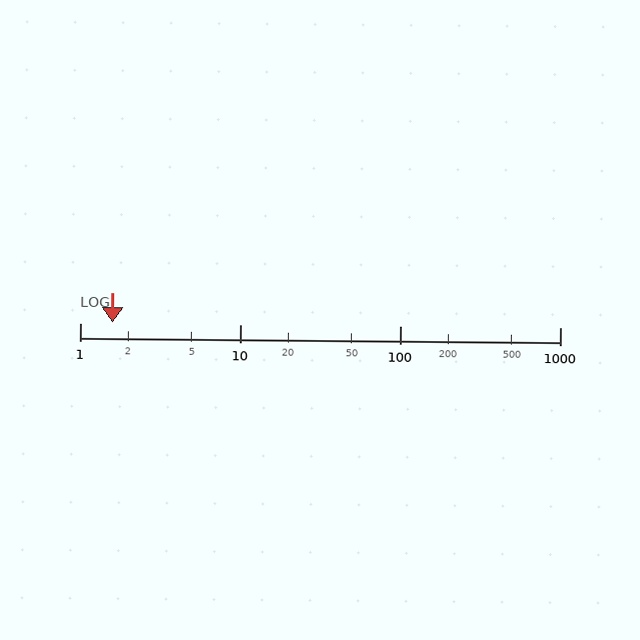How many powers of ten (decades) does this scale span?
The scale spans 3 decades, from 1 to 1000.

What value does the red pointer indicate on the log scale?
The pointer indicates approximately 1.6.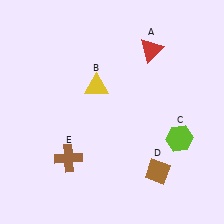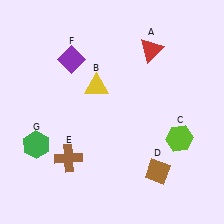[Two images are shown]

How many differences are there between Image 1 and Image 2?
There are 2 differences between the two images.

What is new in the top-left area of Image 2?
A purple diamond (F) was added in the top-left area of Image 2.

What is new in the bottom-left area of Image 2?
A green hexagon (G) was added in the bottom-left area of Image 2.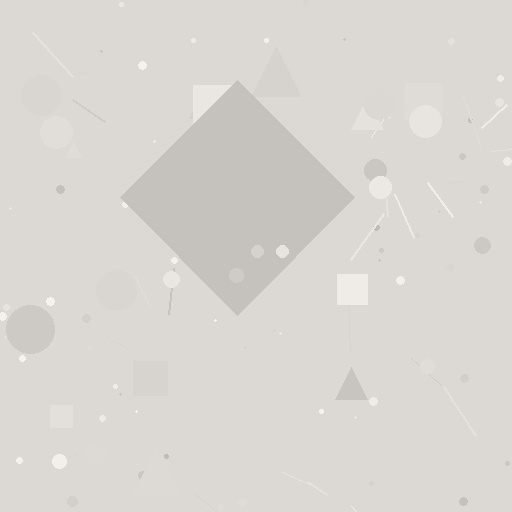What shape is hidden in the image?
A diamond is hidden in the image.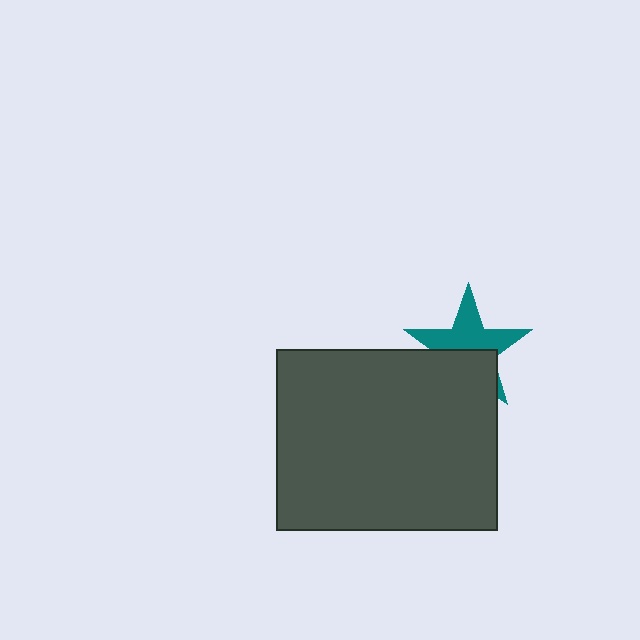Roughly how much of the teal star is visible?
About half of it is visible (roughly 56%).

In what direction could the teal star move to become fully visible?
The teal star could move up. That would shift it out from behind the dark gray rectangle entirely.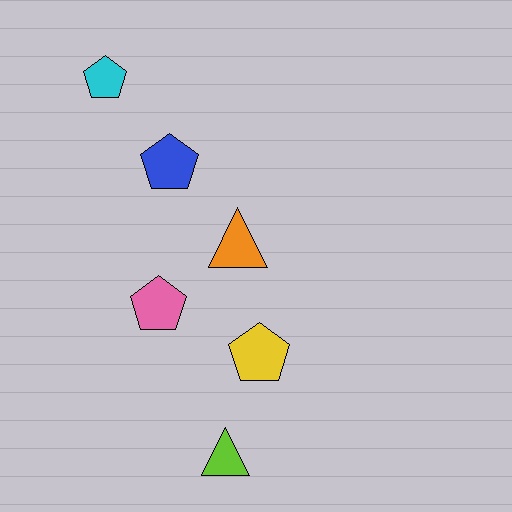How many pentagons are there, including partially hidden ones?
There are 4 pentagons.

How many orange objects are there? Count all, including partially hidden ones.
There is 1 orange object.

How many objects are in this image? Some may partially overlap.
There are 6 objects.